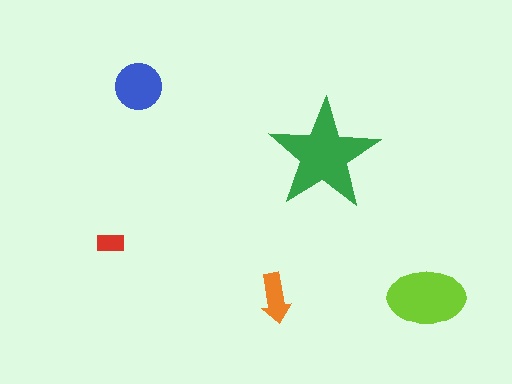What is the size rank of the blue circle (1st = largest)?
3rd.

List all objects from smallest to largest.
The red rectangle, the orange arrow, the blue circle, the lime ellipse, the green star.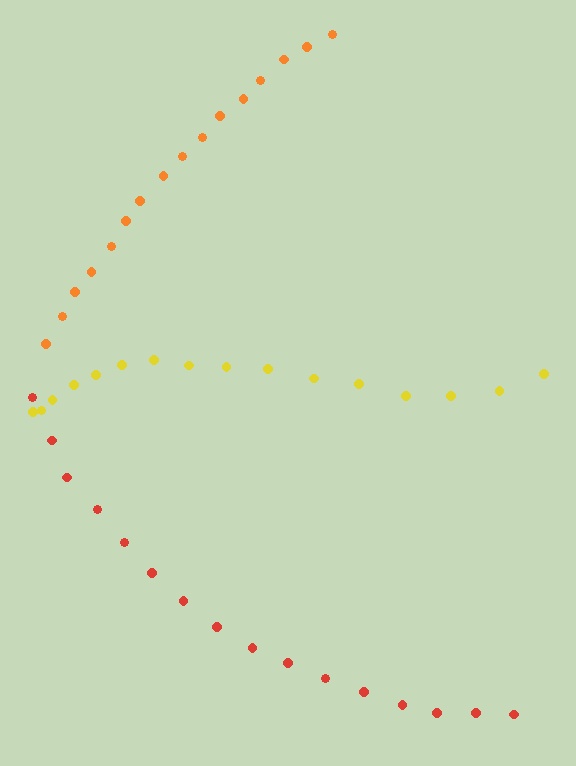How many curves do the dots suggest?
There are 3 distinct paths.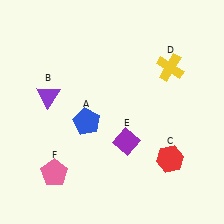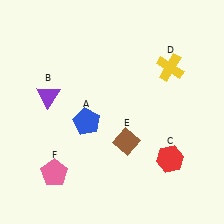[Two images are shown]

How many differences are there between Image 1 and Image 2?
There is 1 difference between the two images.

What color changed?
The diamond (E) changed from purple in Image 1 to brown in Image 2.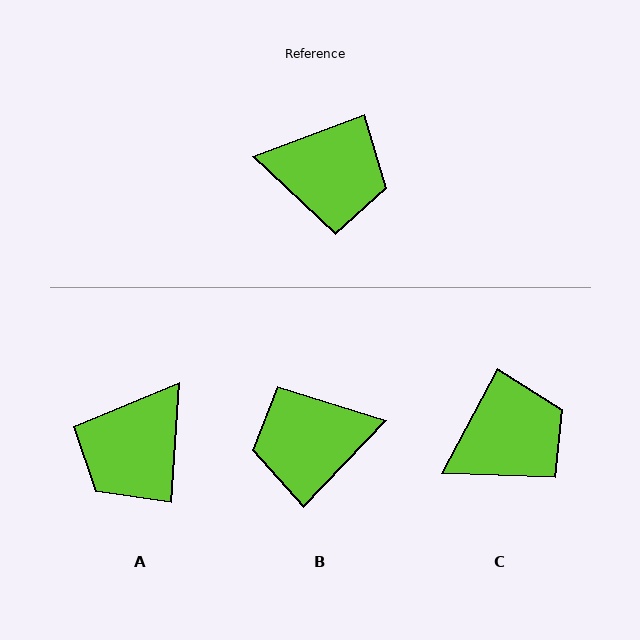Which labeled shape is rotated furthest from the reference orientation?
B, about 154 degrees away.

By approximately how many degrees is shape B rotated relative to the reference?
Approximately 154 degrees clockwise.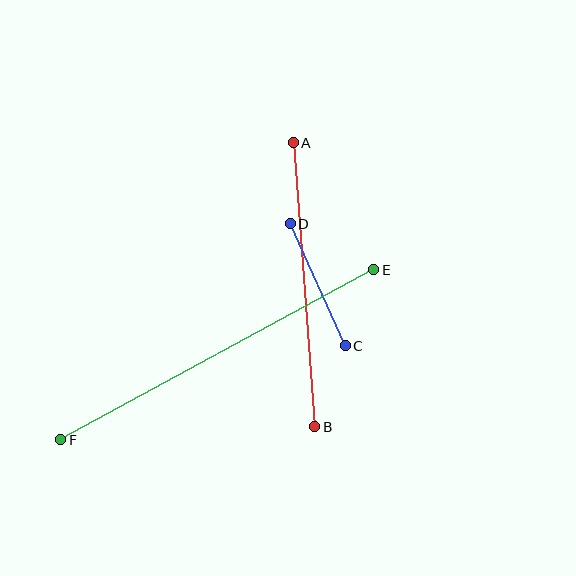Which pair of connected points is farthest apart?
Points E and F are farthest apart.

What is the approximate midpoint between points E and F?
The midpoint is at approximately (217, 355) pixels.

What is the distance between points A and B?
The distance is approximately 285 pixels.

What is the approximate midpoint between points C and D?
The midpoint is at approximately (318, 285) pixels.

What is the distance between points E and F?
The distance is approximately 357 pixels.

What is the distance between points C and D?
The distance is approximately 134 pixels.